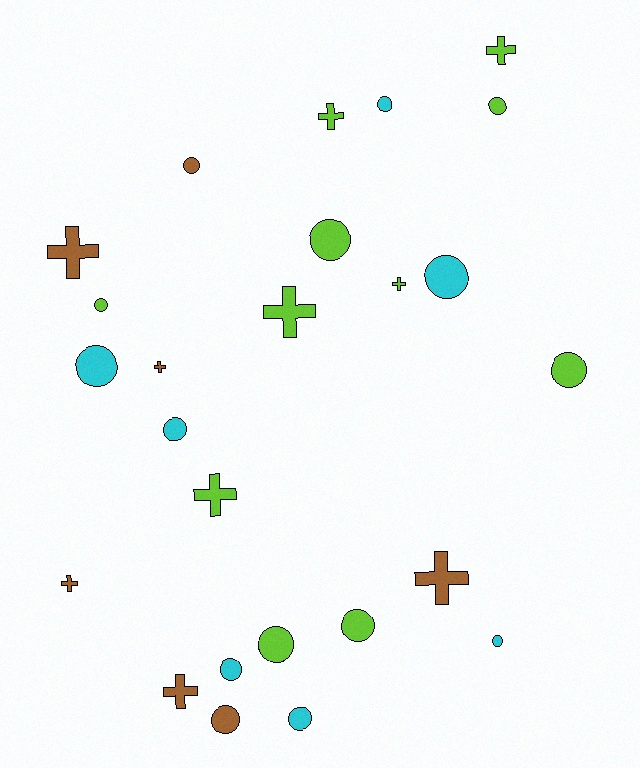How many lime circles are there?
There are 6 lime circles.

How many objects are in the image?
There are 25 objects.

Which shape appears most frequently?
Circle, with 15 objects.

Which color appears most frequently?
Lime, with 11 objects.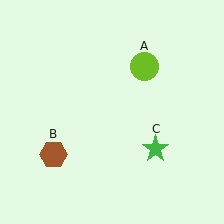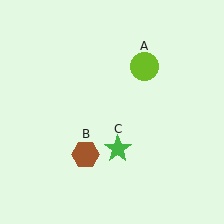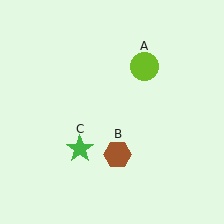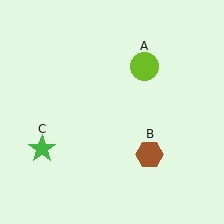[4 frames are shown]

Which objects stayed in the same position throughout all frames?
Lime circle (object A) remained stationary.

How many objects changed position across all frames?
2 objects changed position: brown hexagon (object B), green star (object C).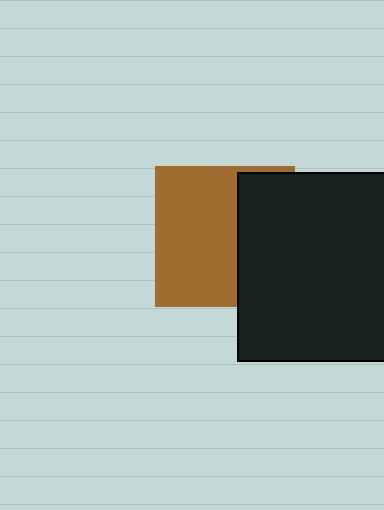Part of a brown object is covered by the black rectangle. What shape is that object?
It is a square.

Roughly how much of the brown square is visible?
About half of it is visible (roughly 60%).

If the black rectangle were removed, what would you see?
You would see the complete brown square.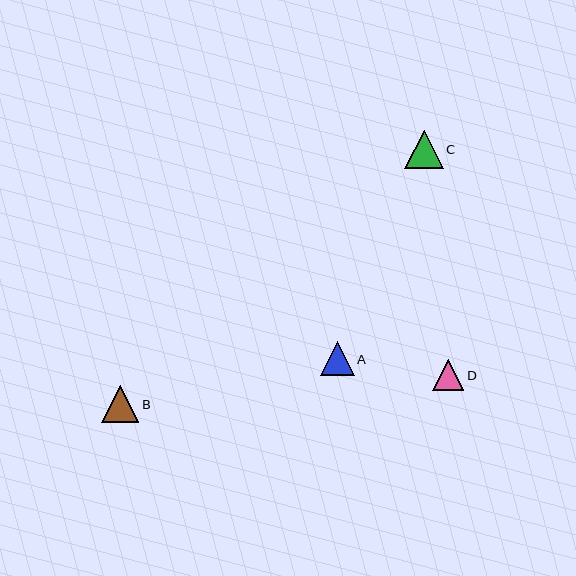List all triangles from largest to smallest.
From largest to smallest: C, B, A, D.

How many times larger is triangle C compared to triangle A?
Triangle C is approximately 1.1 times the size of triangle A.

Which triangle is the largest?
Triangle C is the largest with a size of approximately 39 pixels.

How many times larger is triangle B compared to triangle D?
Triangle B is approximately 1.2 times the size of triangle D.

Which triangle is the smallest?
Triangle D is the smallest with a size of approximately 31 pixels.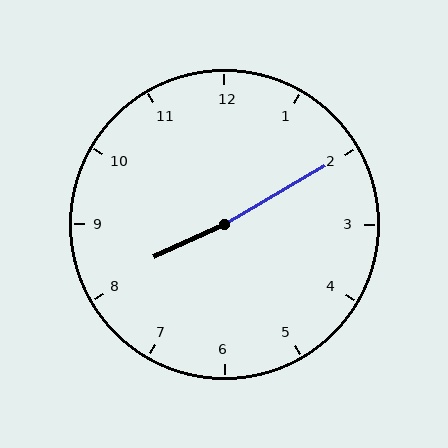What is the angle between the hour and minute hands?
Approximately 175 degrees.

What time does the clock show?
8:10.